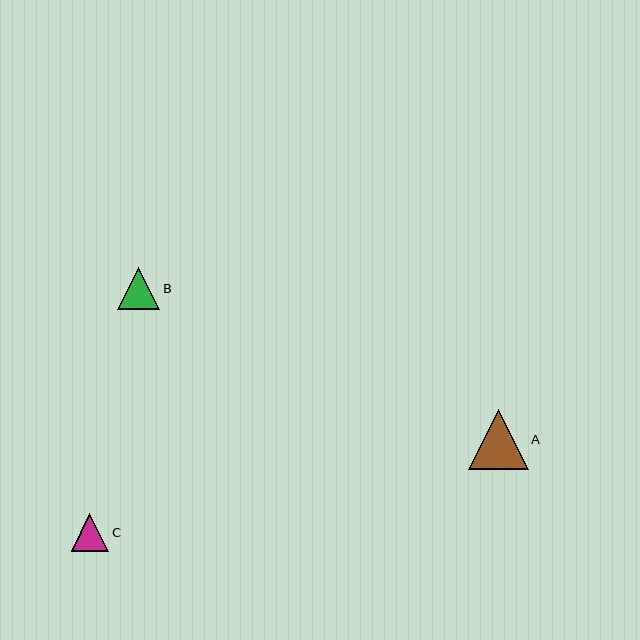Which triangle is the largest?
Triangle A is the largest with a size of approximately 60 pixels.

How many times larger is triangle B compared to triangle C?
Triangle B is approximately 1.1 times the size of triangle C.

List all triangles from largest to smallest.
From largest to smallest: A, B, C.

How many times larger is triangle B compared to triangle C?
Triangle B is approximately 1.1 times the size of triangle C.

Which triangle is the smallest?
Triangle C is the smallest with a size of approximately 38 pixels.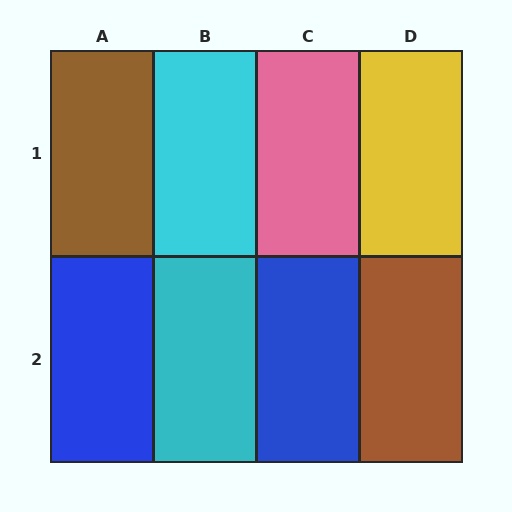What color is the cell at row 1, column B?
Cyan.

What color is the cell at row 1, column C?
Pink.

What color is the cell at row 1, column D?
Yellow.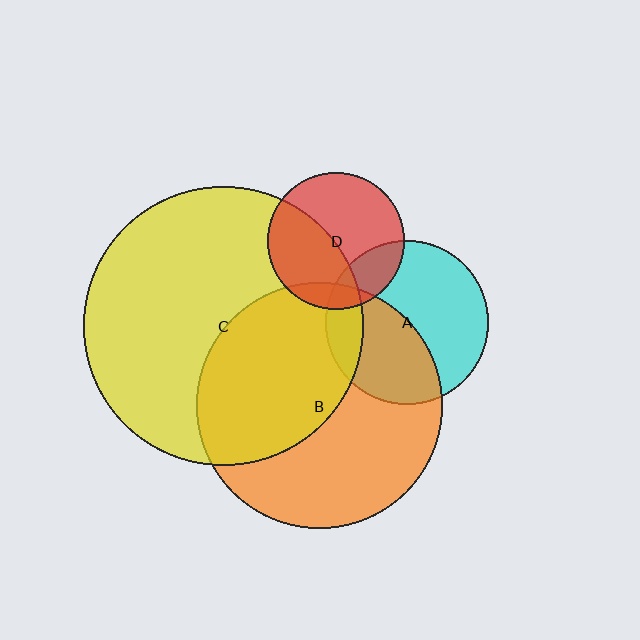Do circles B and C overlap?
Yes.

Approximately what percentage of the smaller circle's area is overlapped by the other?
Approximately 50%.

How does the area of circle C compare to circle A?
Approximately 2.9 times.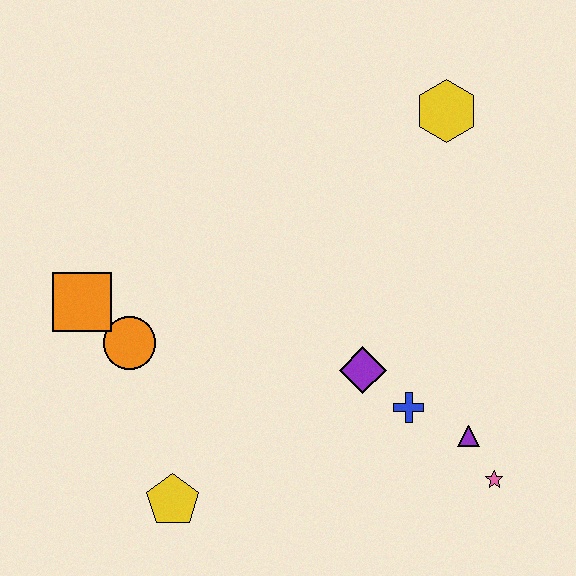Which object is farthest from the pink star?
The orange square is farthest from the pink star.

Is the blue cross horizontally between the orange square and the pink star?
Yes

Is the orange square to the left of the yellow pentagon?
Yes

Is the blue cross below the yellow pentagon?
No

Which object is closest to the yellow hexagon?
The purple diamond is closest to the yellow hexagon.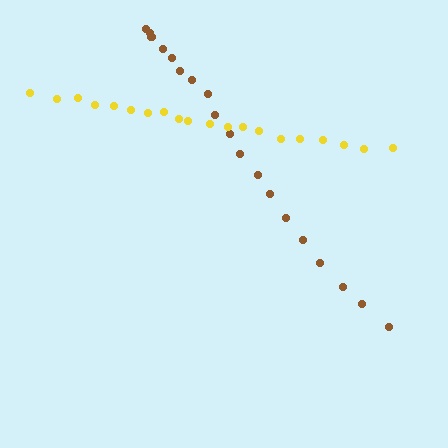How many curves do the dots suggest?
There are 2 distinct paths.